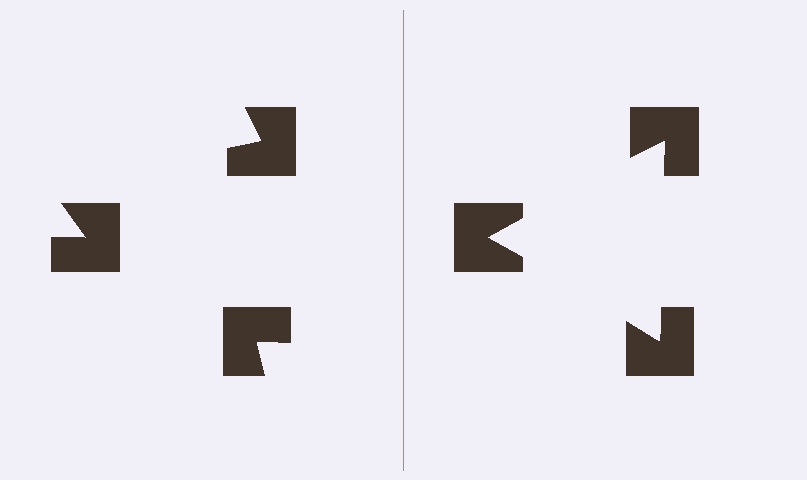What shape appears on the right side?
An illusory triangle.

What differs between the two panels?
The notched squares are positioned identically on both sides; only the wedge orientations differ. On the right they align to a triangle; on the left they are misaligned.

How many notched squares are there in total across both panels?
6 — 3 on each side.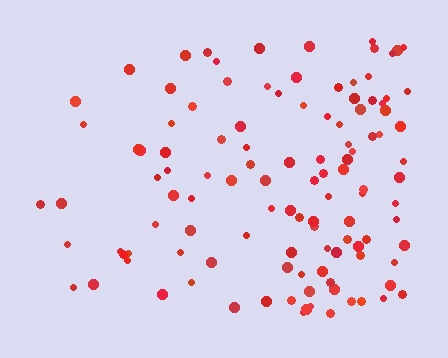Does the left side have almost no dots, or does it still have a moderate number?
Still a moderate number, just noticeably fewer than the right.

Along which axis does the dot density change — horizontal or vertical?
Horizontal.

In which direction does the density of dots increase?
From left to right, with the right side densest.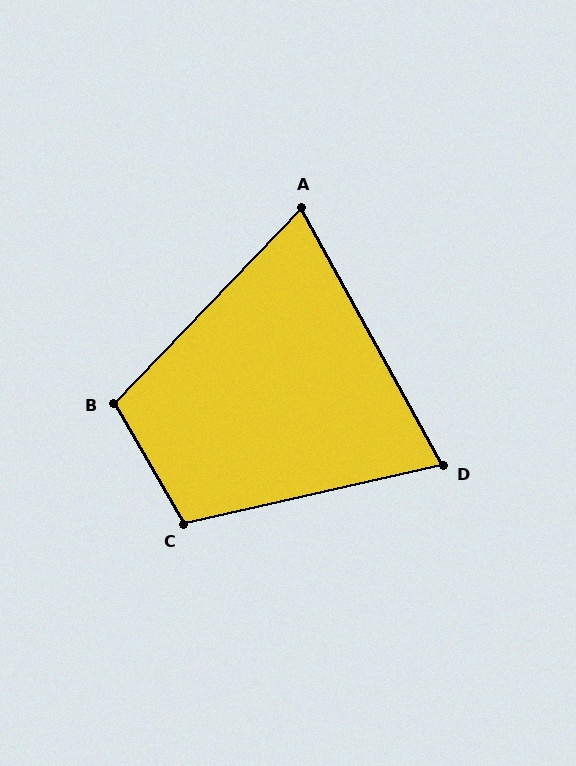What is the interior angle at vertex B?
Approximately 106 degrees (obtuse).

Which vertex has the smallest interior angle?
A, at approximately 73 degrees.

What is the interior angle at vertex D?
Approximately 74 degrees (acute).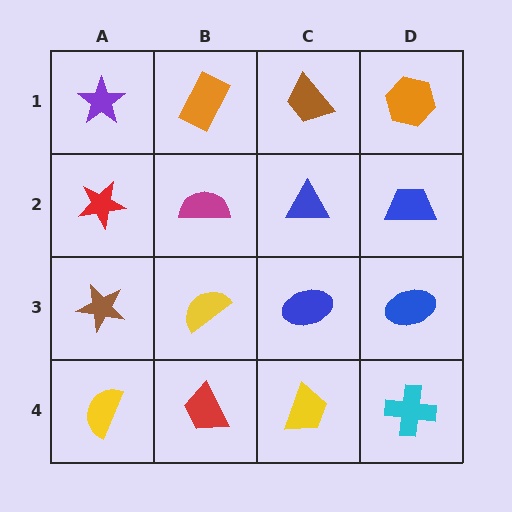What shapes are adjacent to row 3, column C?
A blue triangle (row 2, column C), a yellow trapezoid (row 4, column C), a yellow semicircle (row 3, column B), a blue ellipse (row 3, column D).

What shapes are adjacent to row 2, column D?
An orange hexagon (row 1, column D), a blue ellipse (row 3, column D), a blue triangle (row 2, column C).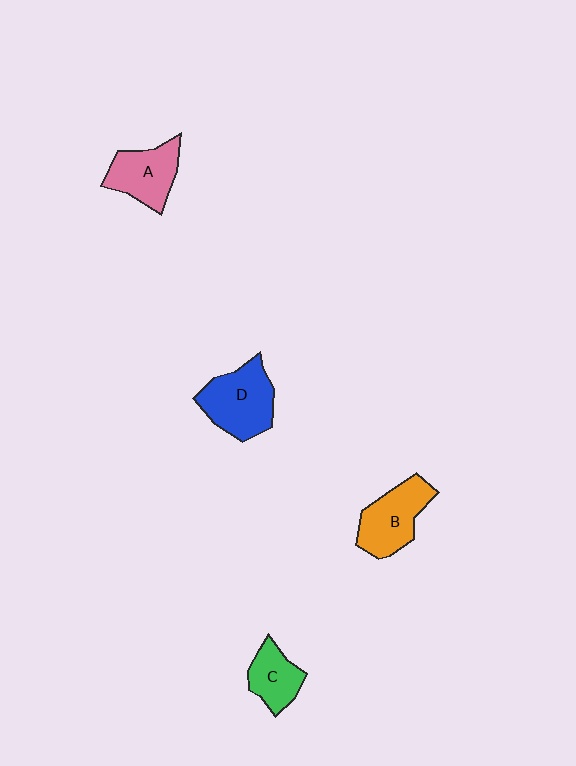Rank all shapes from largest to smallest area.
From largest to smallest: D (blue), B (orange), A (pink), C (green).